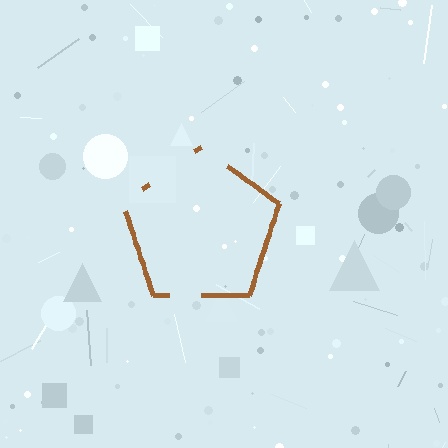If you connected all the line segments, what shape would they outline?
They would outline a pentagon.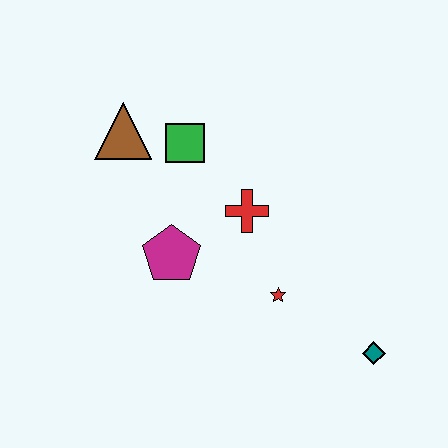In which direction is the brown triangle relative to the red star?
The brown triangle is above the red star.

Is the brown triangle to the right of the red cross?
No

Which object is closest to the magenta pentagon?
The red cross is closest to the magenta pentagon.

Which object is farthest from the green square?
The teal diamond is farthest from the green square.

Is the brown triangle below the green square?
No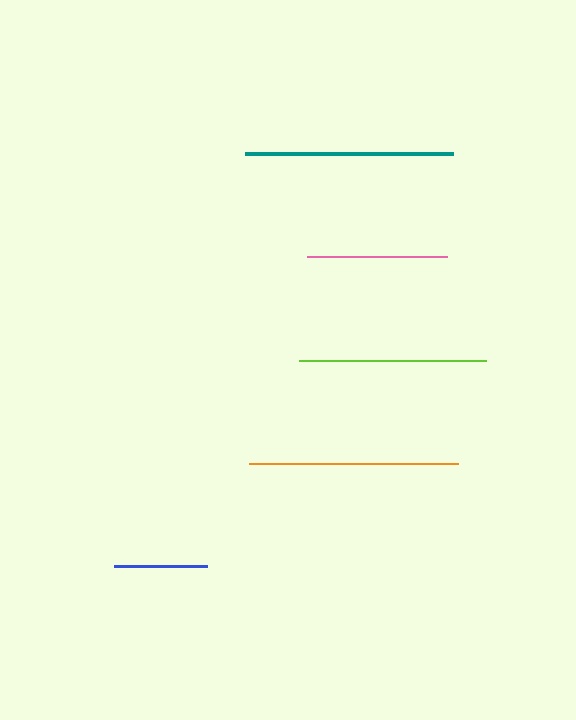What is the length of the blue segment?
The blue segment is approximately 93 pixels long.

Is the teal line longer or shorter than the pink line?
The teal line is longer than the pink line.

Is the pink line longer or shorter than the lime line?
The lime line is longer than the pink line.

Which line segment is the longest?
The teal line is the longest at approximately 209 pixels.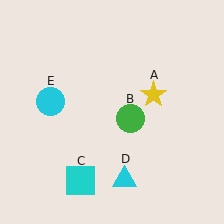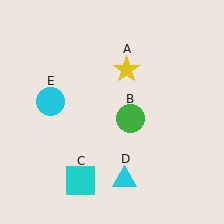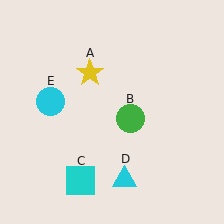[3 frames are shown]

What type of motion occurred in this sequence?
The yellow star (object A) rotated counterclockwise around the center of the scene.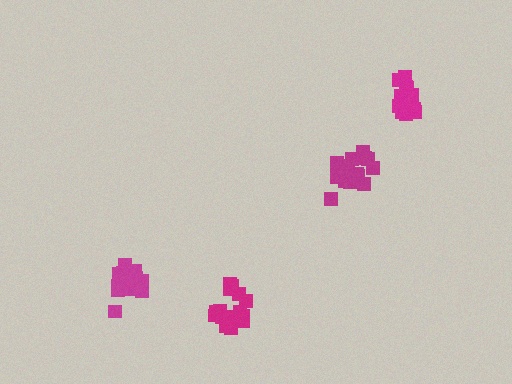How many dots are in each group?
Group 1: 16 dots, Group 2: 13 dots, Group 3: 18 dots, Group 4: 18 dots (65 total).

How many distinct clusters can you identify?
There are 4 distinct clusters.